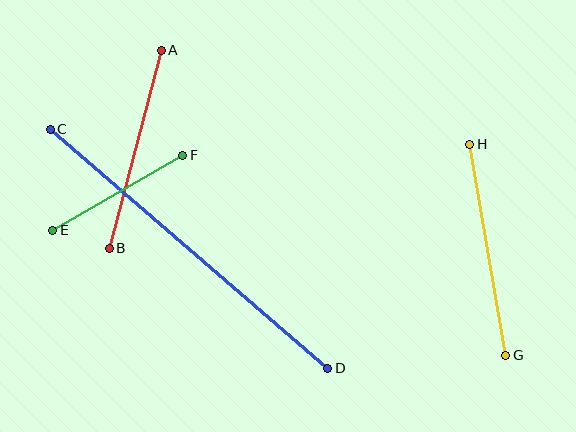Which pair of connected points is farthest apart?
Points C and D are farthest apart.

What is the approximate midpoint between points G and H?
The midpoint is at approximately (488, 250) pixels.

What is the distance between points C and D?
The distance is approximately 366 pixels.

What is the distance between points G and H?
The distance is approximately 214 pixels.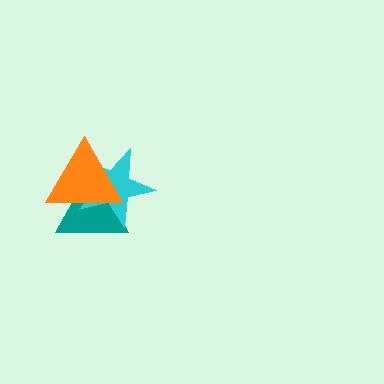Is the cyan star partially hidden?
Yes, it is partially covered by another shape.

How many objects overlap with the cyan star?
2 objects overlap with the cyan star.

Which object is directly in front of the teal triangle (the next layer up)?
The cyan star is directly in front of the teal triangle.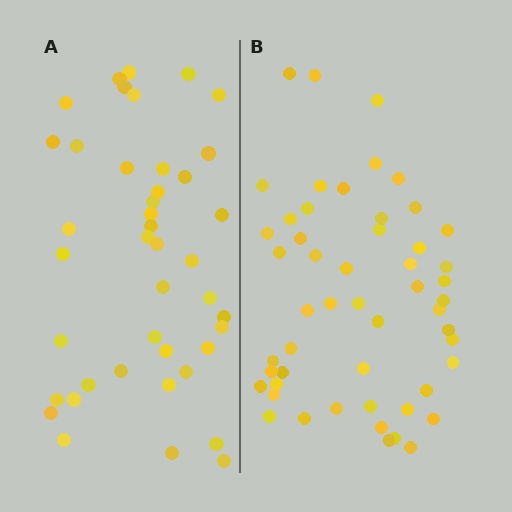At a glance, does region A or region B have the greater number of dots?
Region B (the right region) has more dots.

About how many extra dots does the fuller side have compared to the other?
Region B has roughly 10 or so more dots than region A.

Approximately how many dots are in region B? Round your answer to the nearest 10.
About 50 dots. (The exact count is 52, which rounds to 50.)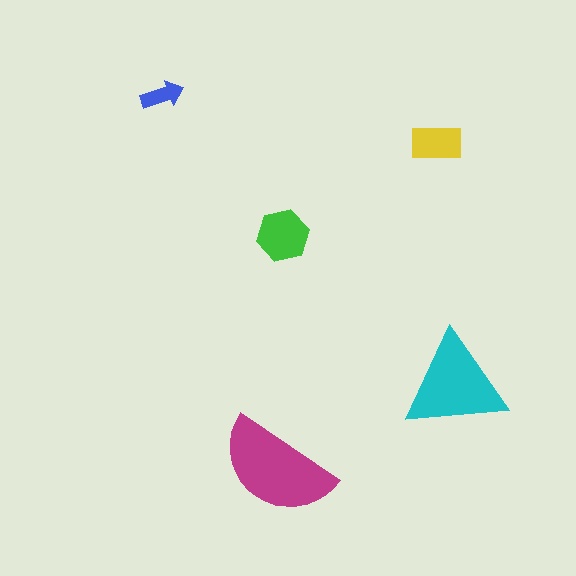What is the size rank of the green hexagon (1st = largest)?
3rd.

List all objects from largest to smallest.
The magenta semicircle, the cyan triangle, the green hexagon, the yellow rectangle, the blue arrow.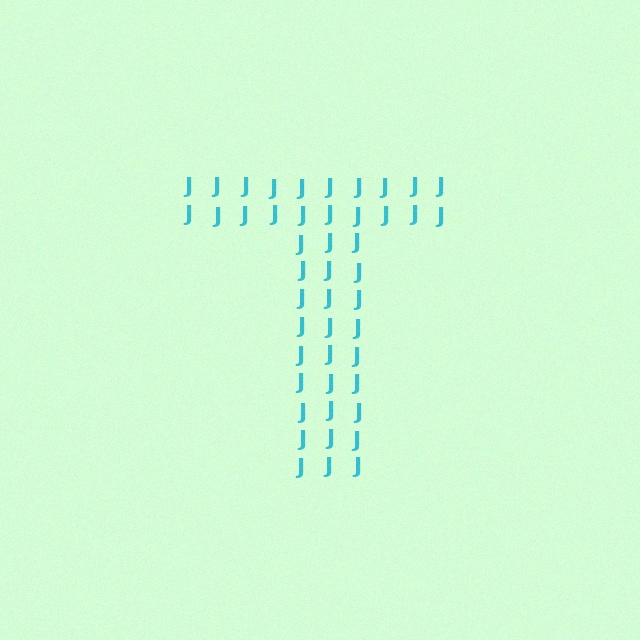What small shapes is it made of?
It is made of small letter J's.